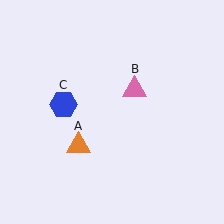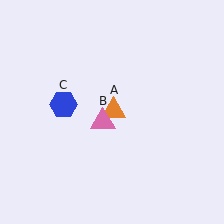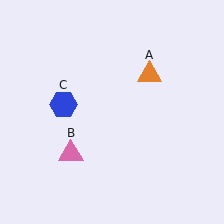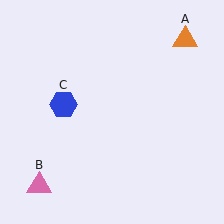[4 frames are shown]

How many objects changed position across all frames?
2 objects changed position: orange triangle (object A), pink triangle (object B).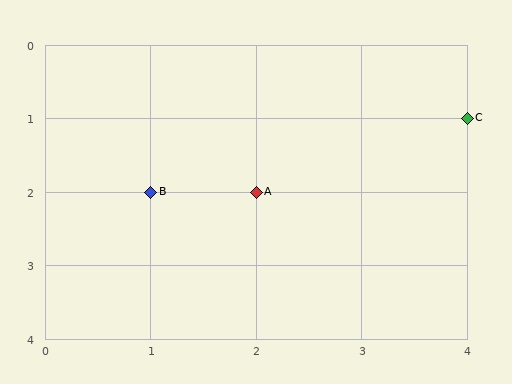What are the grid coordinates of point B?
Point B is at grid coordinates (1, 2).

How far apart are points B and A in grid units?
Points B and A are 1 column apart.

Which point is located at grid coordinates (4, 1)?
Point C is at (4, 1).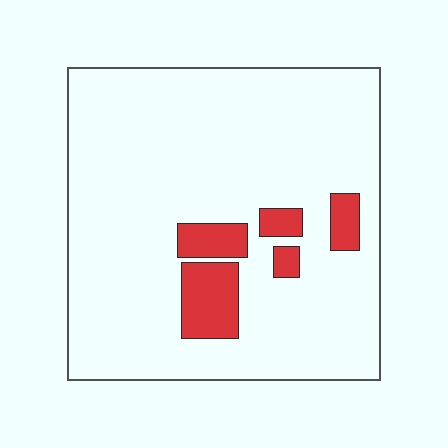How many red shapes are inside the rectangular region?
5.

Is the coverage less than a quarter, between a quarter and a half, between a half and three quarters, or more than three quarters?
Less than a quarter.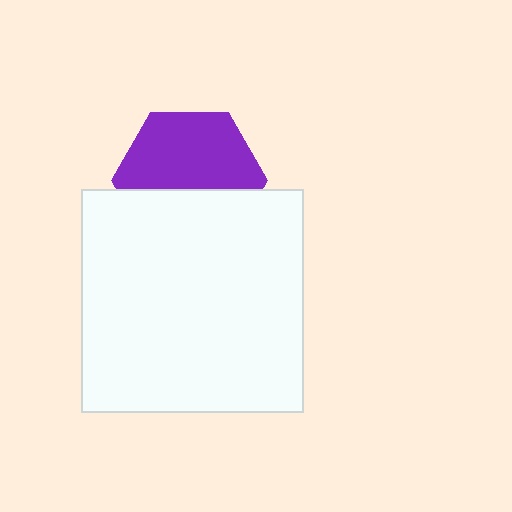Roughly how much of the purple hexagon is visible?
About half of it is visible (roughly 58%).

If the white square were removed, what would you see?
You would see the complete purple hexagon.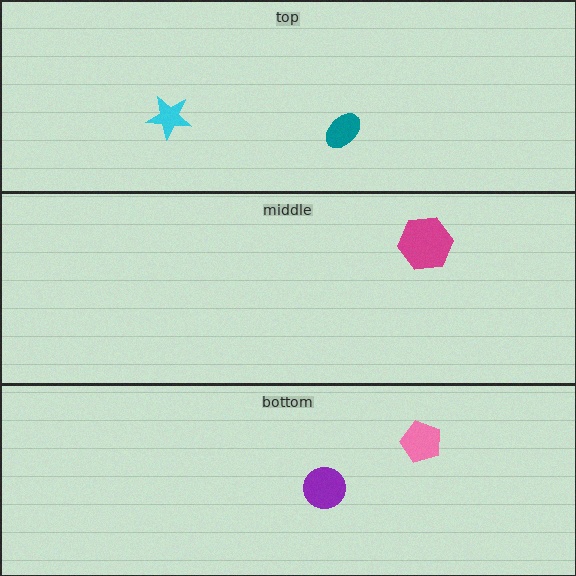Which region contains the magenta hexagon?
The middle region.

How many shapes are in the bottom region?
2.